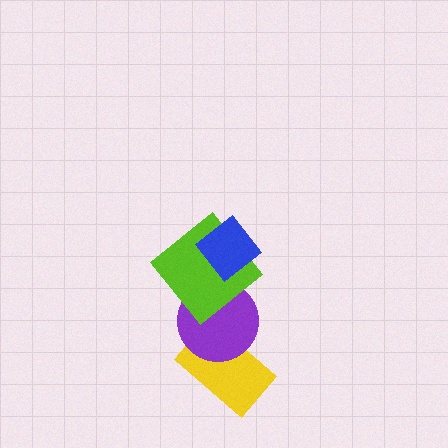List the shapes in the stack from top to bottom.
From top to bottom: the blue diamond, the lime diamond, the purple circle, the yellow rectangle.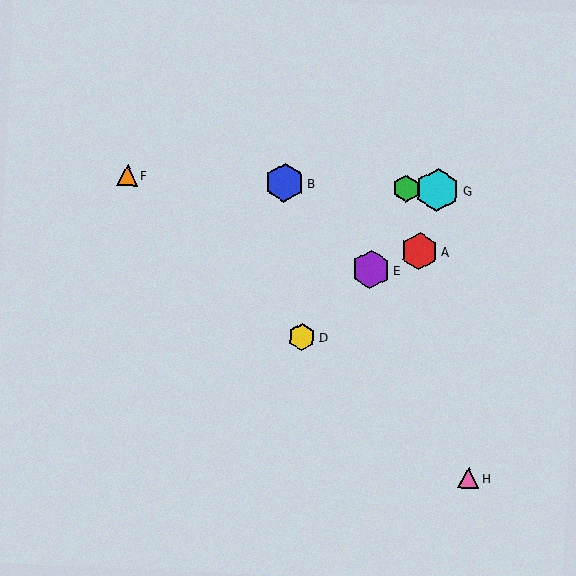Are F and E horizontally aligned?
No, F is at y≈175 and E is at y≈269.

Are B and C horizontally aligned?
Yes, both are at y≈183.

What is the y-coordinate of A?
Object A is at y≈251.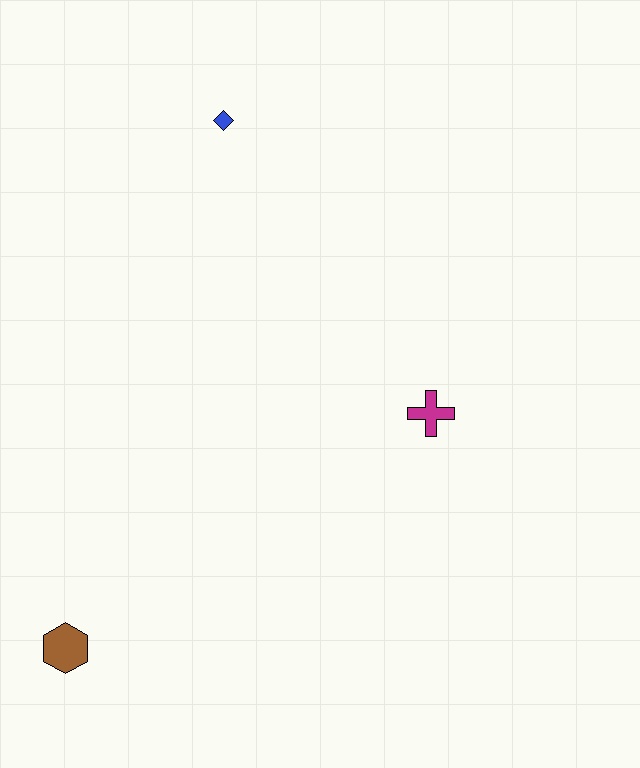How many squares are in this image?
There are no squares.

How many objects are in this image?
There are 3 objects.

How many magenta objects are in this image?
There is 1 magenta object.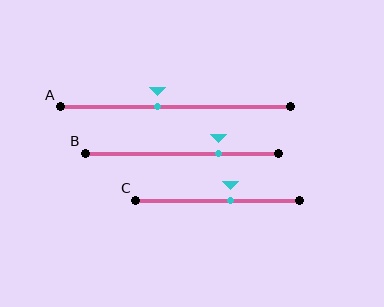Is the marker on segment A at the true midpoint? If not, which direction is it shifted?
No, the marker on segment A is shifted to the left by about 8% of the segment length.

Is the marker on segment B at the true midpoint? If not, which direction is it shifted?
No, the marker on segment B is shifted to the right by about 19% of the segment length.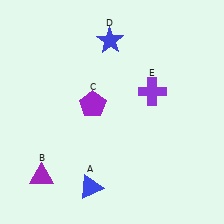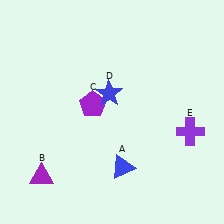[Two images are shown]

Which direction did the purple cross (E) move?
The purple cross (E) moved down.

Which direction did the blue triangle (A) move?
The blue triangle (A) moved right.